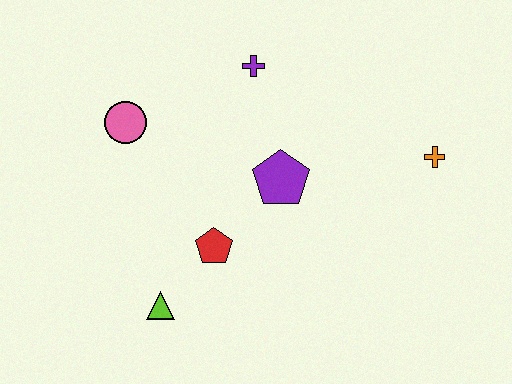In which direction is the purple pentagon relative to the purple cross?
The purple pentagon is below the purple cross.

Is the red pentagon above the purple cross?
No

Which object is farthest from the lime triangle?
The orange cross is farthest from the lime triangle.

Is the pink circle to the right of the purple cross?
No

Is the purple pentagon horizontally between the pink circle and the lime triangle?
No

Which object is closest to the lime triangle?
The red pentagon is closest to the lime triangle.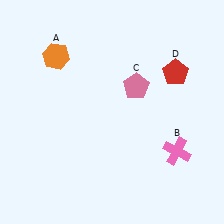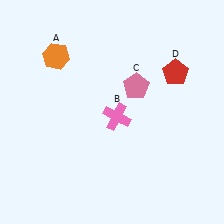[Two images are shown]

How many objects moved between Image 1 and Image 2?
1 object moved between the two images.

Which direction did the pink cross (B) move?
The pink cross (B) moved left.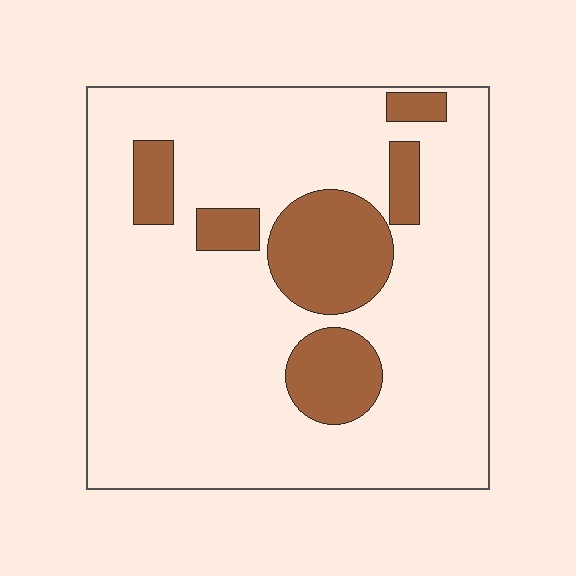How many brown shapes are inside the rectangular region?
6.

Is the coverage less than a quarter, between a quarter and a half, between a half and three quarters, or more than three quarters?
Less than a quarter.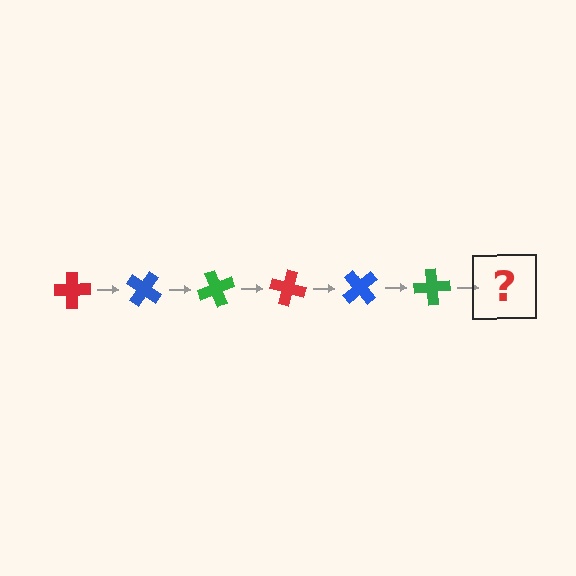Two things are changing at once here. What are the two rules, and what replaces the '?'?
The two rules are that it rotates 35 degrees each step and the color cycles through red, blue, and green. The '?' should be a red cross, rotated 210 degrees from the start.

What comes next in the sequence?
The next element should be a red cross, rotated 210 degrees from the start.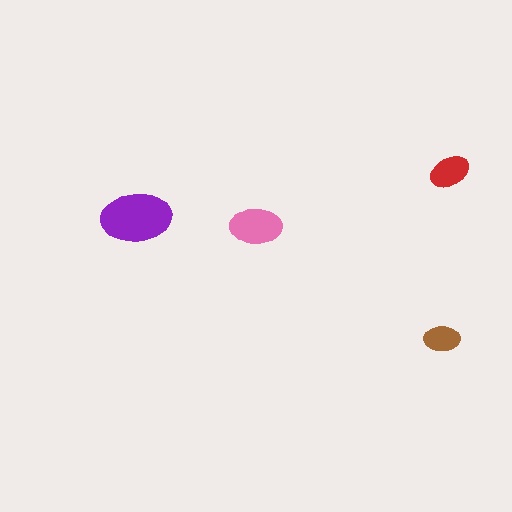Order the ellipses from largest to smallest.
the purple one, the pink one, the red one, the brown one.